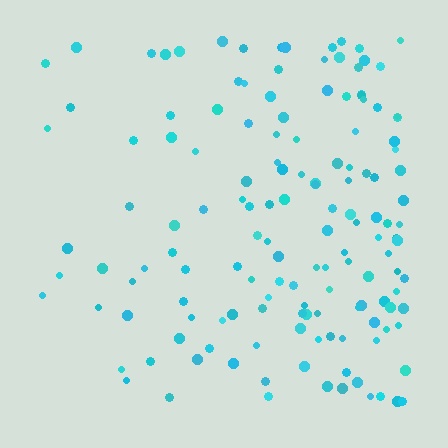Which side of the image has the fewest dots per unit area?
The left.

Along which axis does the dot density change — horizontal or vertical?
Horizontal.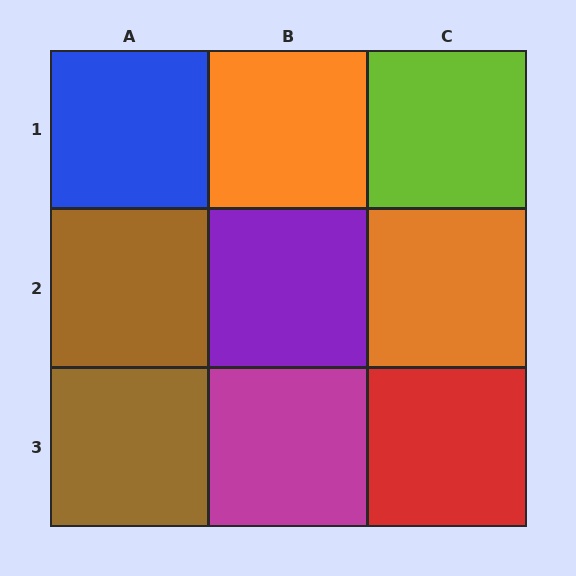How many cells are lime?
1 cell is lime.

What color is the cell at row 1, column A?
Blue.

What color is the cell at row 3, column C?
Red.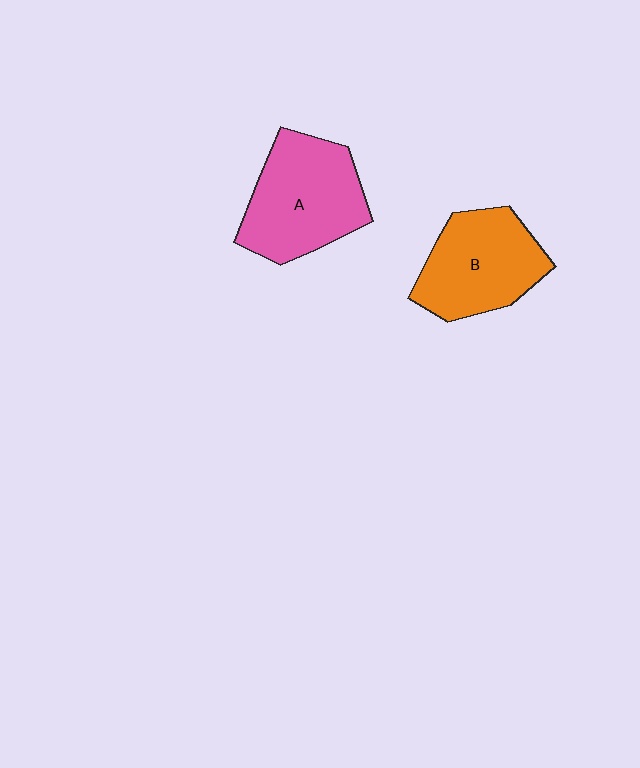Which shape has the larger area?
Shape A (pink).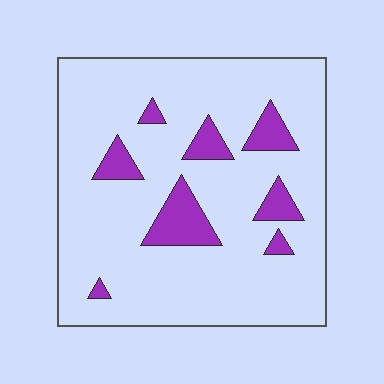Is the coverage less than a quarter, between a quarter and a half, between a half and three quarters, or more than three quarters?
Less than a quarter.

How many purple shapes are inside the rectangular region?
8.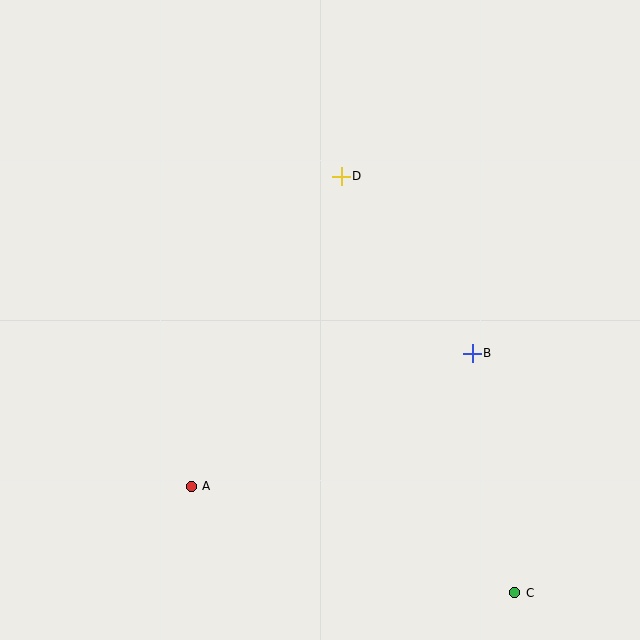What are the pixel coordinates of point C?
Point C is at (515, 593).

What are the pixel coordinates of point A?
Point A is at (191, 486).